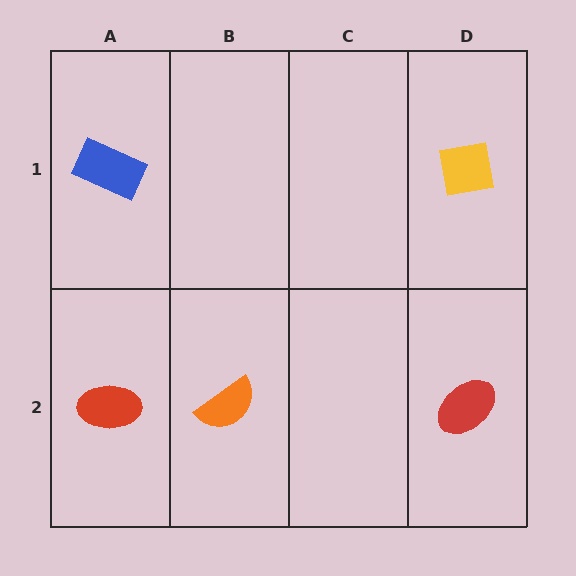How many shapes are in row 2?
3 shapes.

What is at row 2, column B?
An orange semicircle.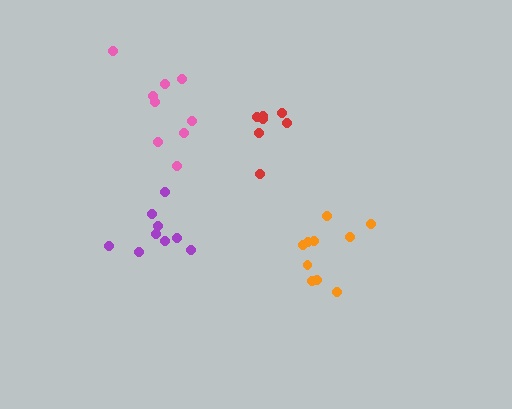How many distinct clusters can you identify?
There are 4 distinct clusters.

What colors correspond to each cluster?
The clusters are colored: pink, red, purple, orange.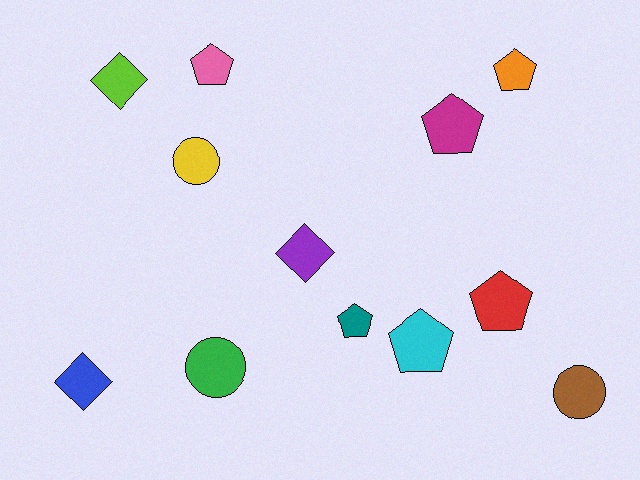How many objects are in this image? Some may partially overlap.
There are 12 objects.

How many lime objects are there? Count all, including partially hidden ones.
There is 1 lime object.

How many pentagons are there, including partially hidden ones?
There are 6 pentagons.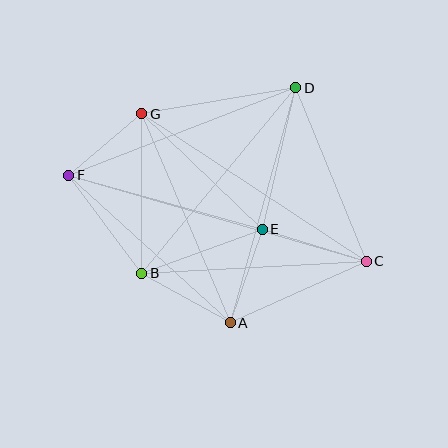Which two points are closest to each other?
Points F and G are closest to each other.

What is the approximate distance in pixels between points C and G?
The distance between C and G is approximately 269 pixels.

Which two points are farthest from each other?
Points C and F are farthest from each other.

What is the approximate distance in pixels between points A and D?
The distance between A and D is approximately 244 pixels.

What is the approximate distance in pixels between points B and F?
The distance between B and F is approximately 122 pixels.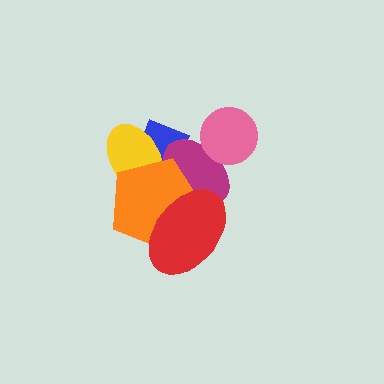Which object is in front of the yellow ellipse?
The orange pentagon is in front of the yellow ellipse.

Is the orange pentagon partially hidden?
Yes, it is partially covered by another shape.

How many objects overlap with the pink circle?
1 object overlaps with the pink circle.